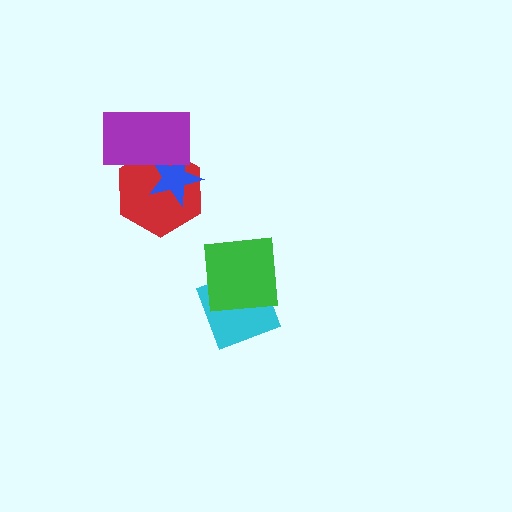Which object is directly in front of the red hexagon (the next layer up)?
The blue star is directly in front of the red hexagon.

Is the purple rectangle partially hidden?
No, no other shape covers it.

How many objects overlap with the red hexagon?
2 objects overlap with the red hexagon.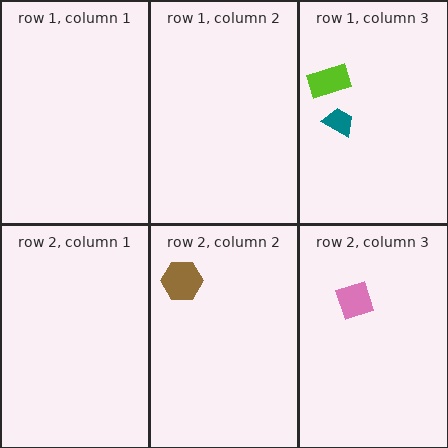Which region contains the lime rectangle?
The row 1, column 3 region.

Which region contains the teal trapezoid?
The row 1, column 3 region.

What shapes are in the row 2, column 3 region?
The pink diamond.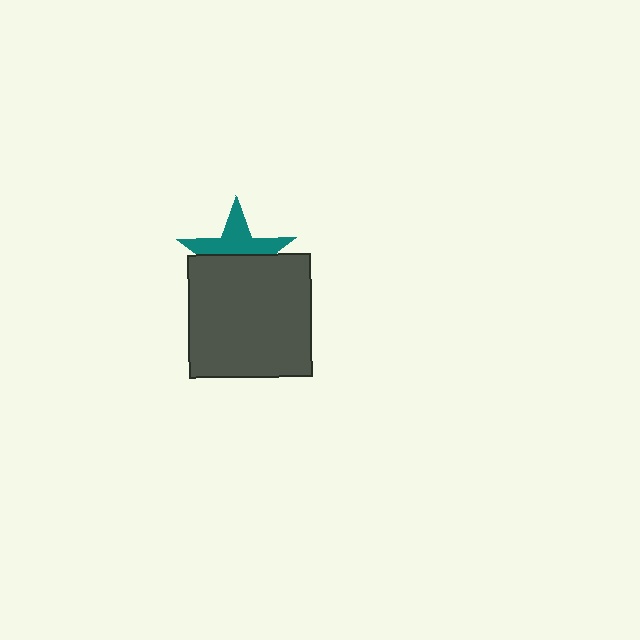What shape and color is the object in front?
The object in front is a dark gray square.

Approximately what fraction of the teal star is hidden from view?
Roughly 52% of the teal star is hidden behind the dark gray square.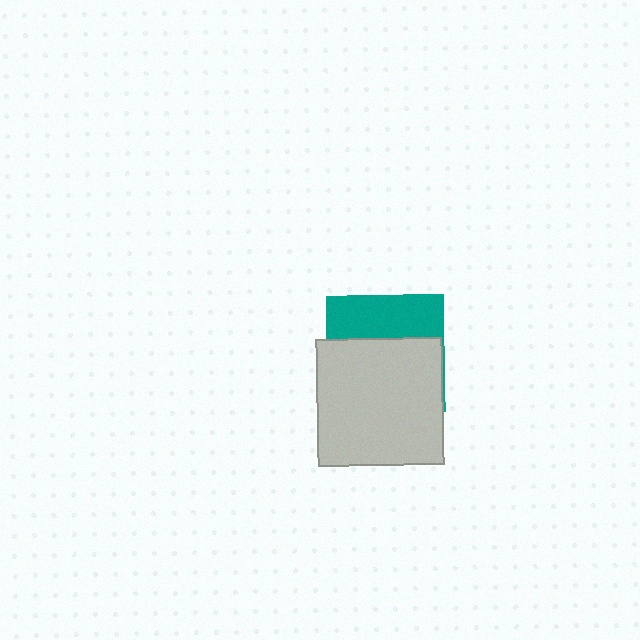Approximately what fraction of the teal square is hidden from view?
Roughly 62% of the teal square is hidden behind the light gray square.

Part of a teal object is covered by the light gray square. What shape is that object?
It is a square.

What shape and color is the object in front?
The object in front is a light gray square.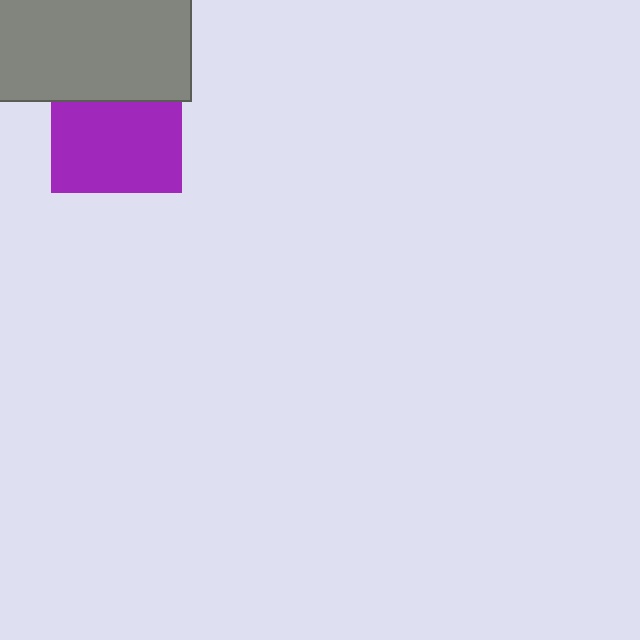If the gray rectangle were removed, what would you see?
You would see the complete purple square.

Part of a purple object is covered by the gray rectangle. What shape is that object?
It is a square.